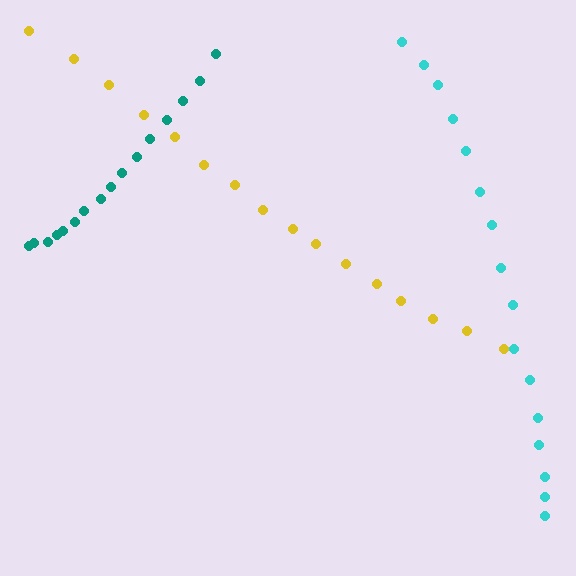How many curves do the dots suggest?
There are 3 distinct paths.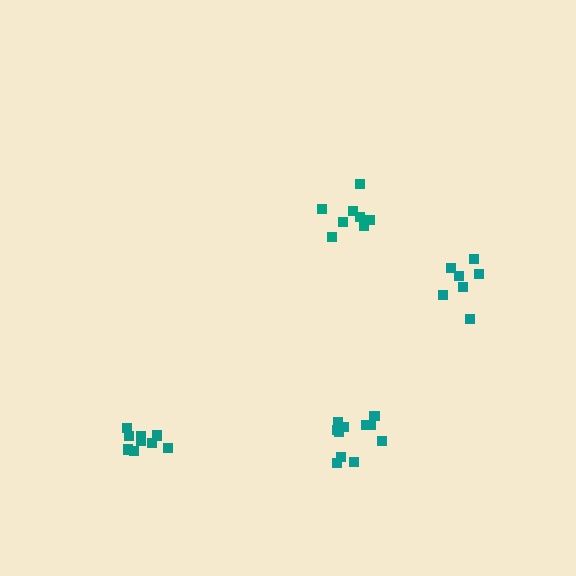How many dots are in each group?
Group 1: 9 dots, Group 2: 8 dots, Group 3: 7 dots, Group 4: 11 dots (35 total).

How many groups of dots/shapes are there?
There are 4 groups.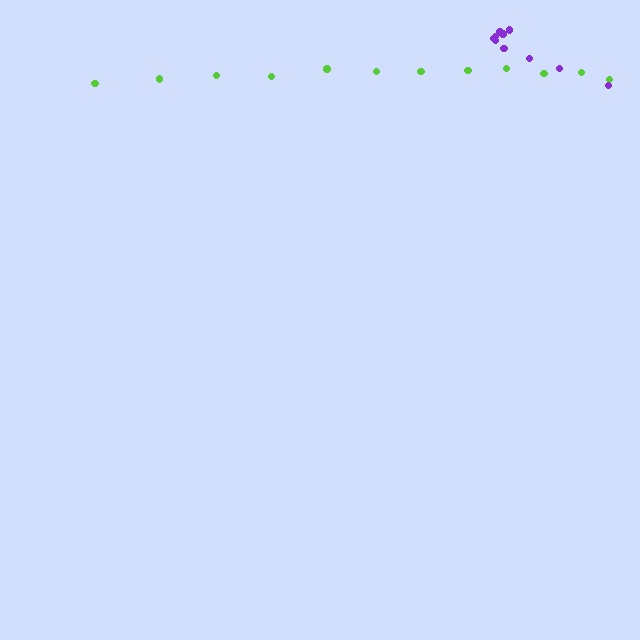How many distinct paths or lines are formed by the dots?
There are 2 distinct paths.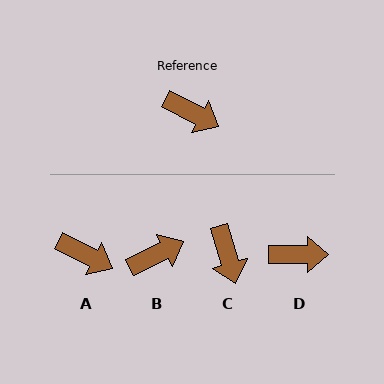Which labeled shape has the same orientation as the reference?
A.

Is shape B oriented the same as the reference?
No, it is off by about 53 degrees.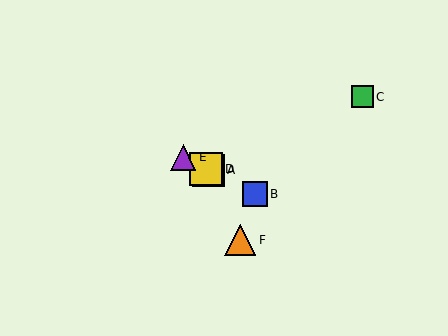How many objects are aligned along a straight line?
4 objects (A, B, D, E) are aligned along a straight line.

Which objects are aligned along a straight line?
Objects A, B, D, E are aligned along a straight line.